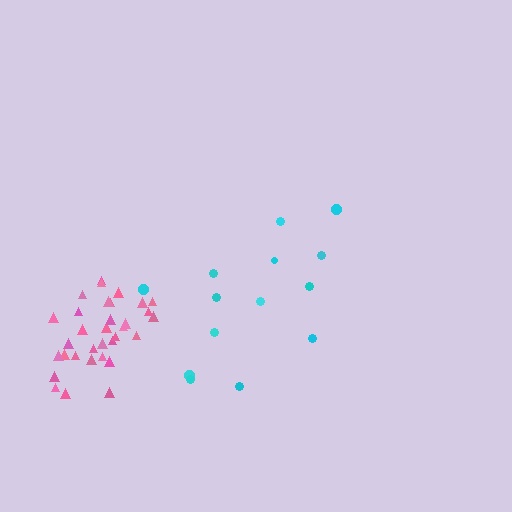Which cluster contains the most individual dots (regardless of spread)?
Pink (33).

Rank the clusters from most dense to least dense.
pink, cyan.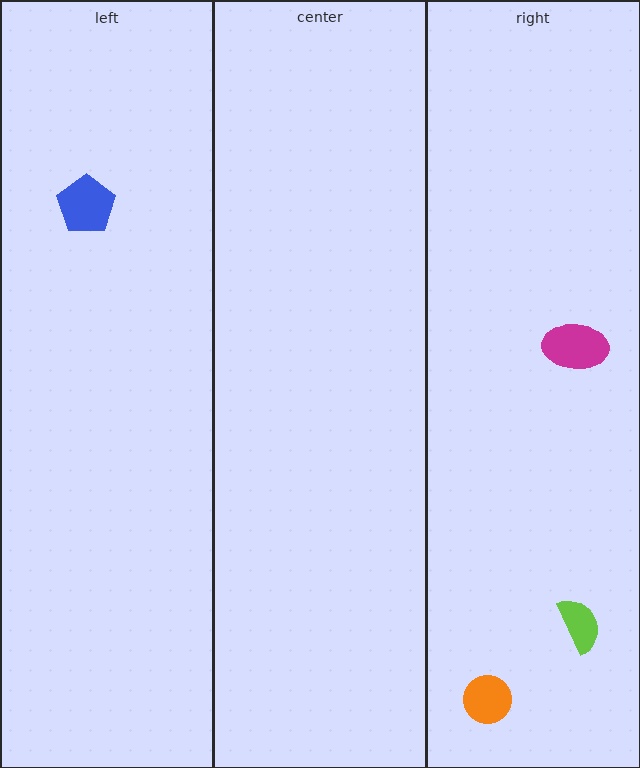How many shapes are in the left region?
1.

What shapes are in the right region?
The orange circle, the magenta ellipse, the lime semicircle.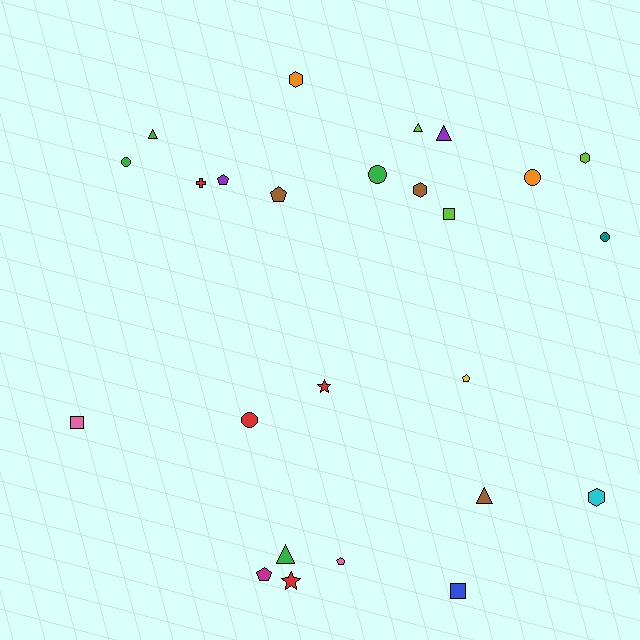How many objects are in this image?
There are 25 objects.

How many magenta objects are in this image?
There is 1 magenta object.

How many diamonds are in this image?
There are no diamonds.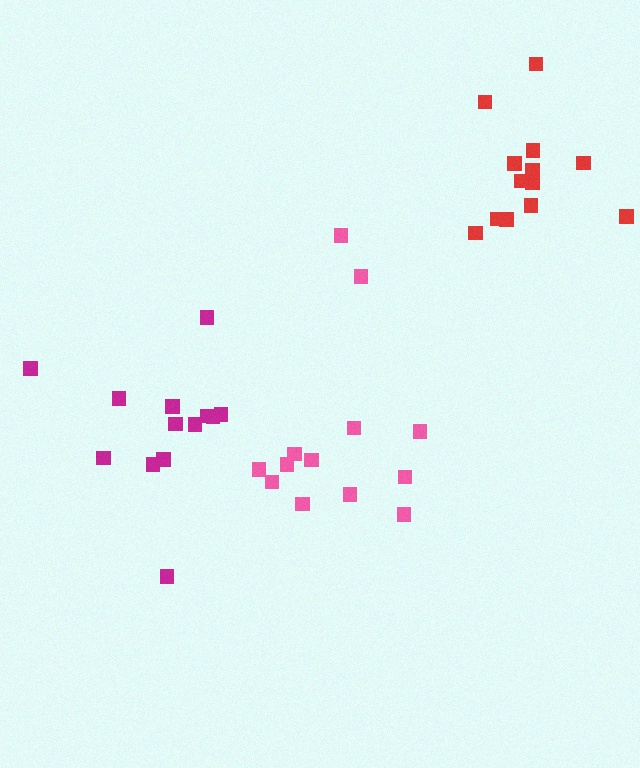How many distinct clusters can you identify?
There are 3 distinct clusters.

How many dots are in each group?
Group 1: 13 dots, Group 2: 13 dots, Group 3: 13 dots (39 total).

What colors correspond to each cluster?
The clusters are colored: pink, red, magenta.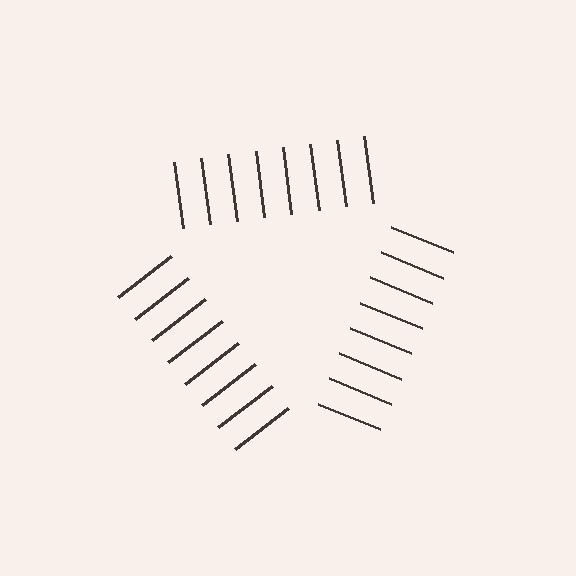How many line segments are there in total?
24 — 8 along each of the 3 edges.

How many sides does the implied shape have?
3 sides — the line-ends trace a triangle.